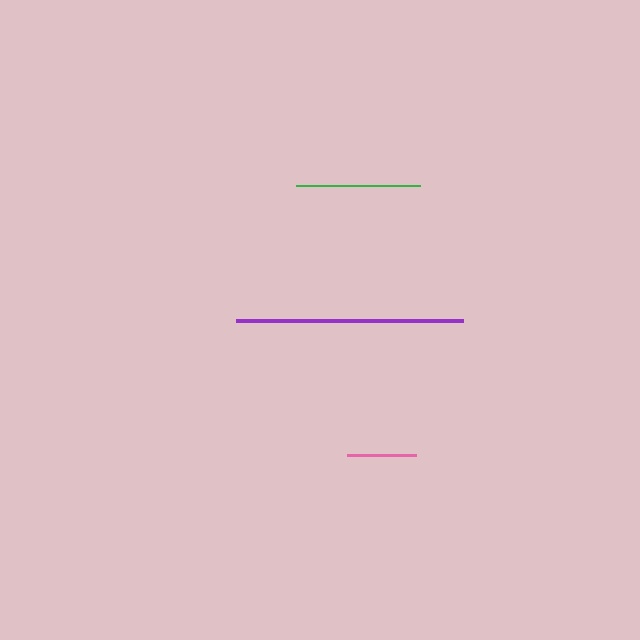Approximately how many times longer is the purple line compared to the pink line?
The purple line is approximately 3.3 times the length of the pink line.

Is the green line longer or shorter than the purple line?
The purple line is longer than the green line.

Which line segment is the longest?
The purple line is the longest at approximately 227 pixels.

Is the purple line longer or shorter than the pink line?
The purple line is longer than the pink line.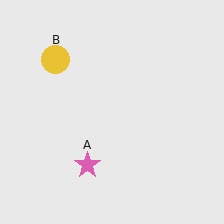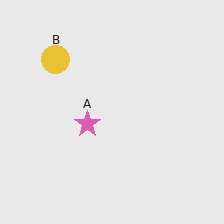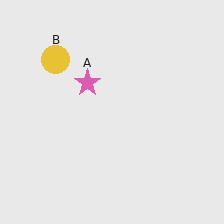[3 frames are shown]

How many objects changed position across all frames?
1 object changed position: pink star (object A).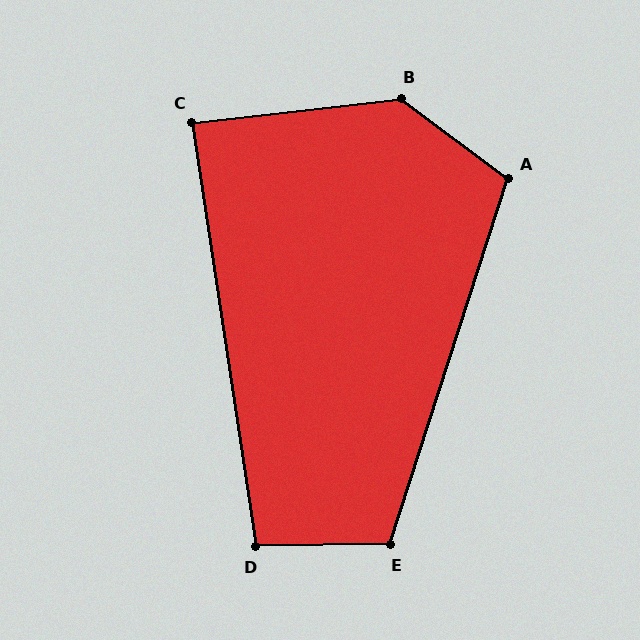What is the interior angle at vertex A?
Approximately 109 degrees (obtuse).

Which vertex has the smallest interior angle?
C, at approximately 88 degrees.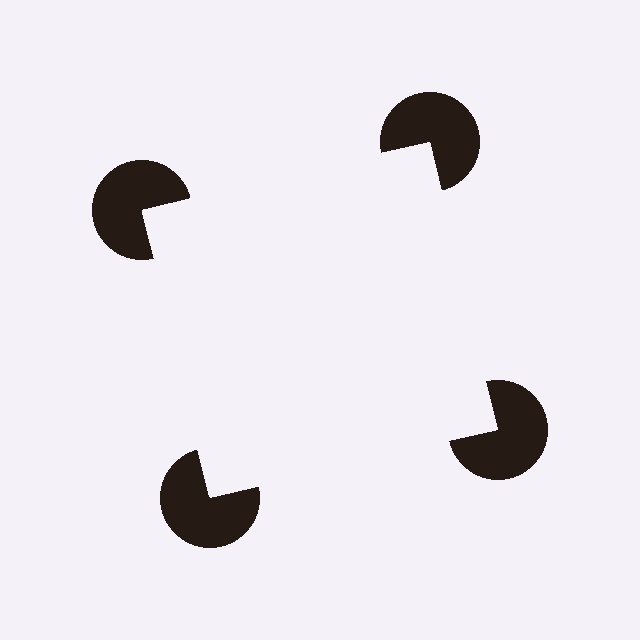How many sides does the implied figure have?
4 sides.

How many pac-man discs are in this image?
There are 4 — one at each vertex of the illusory square.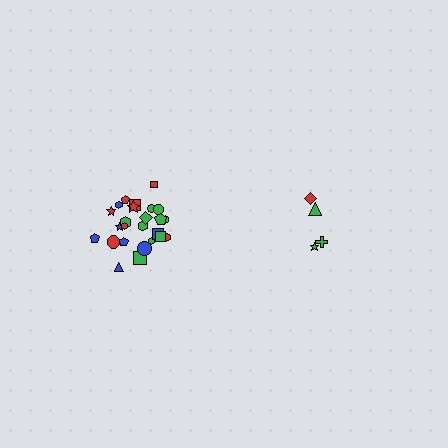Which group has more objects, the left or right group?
The left group.